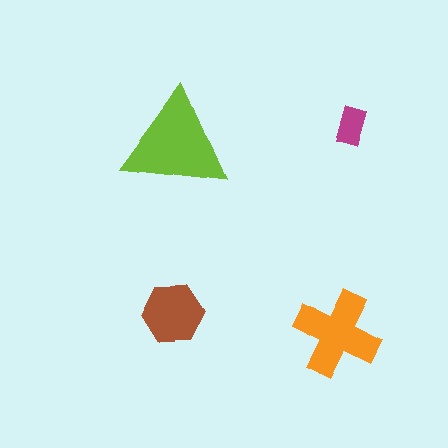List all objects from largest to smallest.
The lime triangle, the orange cross, the brown hexagon, the magenta rectangle.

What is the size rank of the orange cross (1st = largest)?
2nd.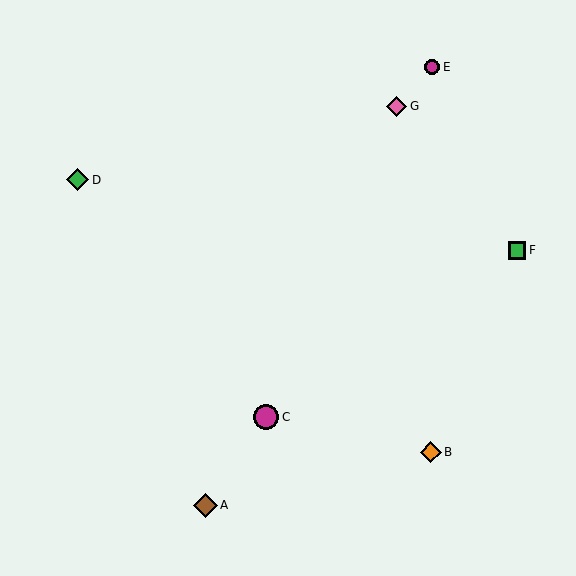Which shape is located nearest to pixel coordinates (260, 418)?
The magenta circle (labeled C) at (266, 417) is nearest to that location.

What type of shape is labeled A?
Shape A is a brown diamond.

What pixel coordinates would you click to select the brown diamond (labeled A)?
Click at (205, 505) to select the brown diamond A.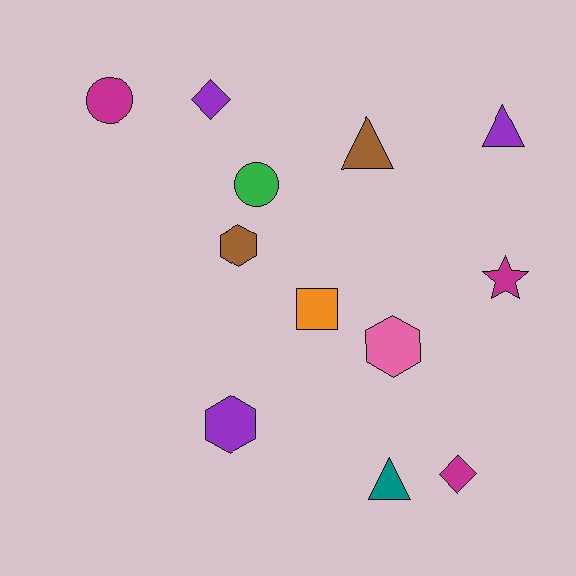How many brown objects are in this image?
There are 2 brown objects.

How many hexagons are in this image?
There are 3 hexagons.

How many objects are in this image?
There are 12 objects.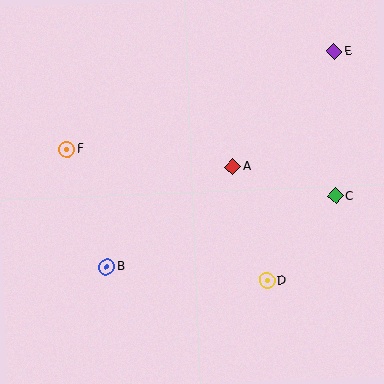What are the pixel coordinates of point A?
Point A is at (233, 167).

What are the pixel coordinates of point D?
Point D is at (267, 281).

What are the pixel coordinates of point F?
Point F is at (67, 149).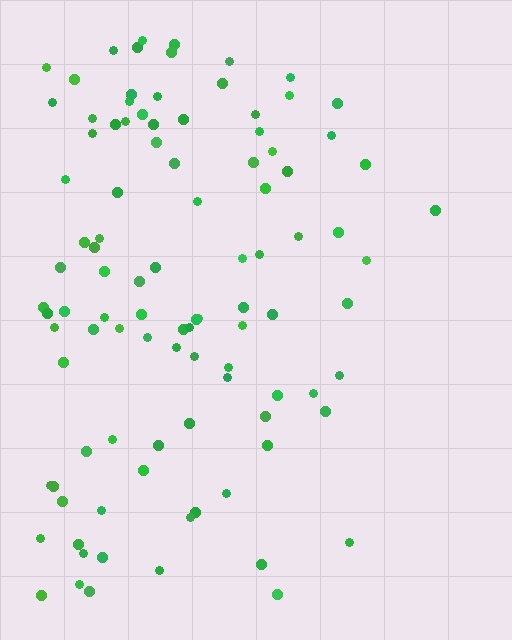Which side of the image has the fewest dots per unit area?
The right.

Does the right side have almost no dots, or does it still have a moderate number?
Still a moderate number, just noticeably fewer than the left.